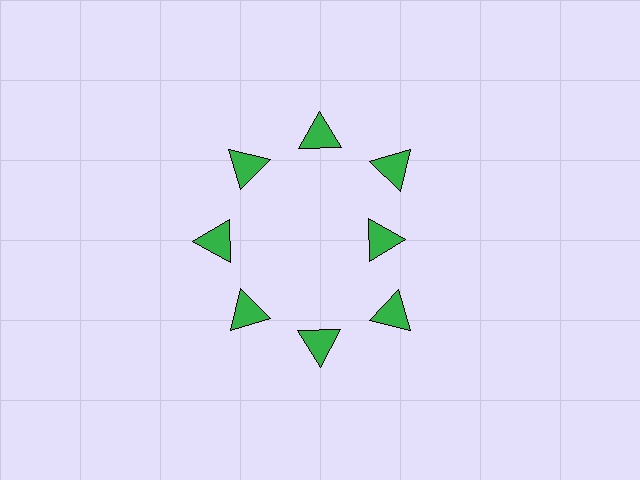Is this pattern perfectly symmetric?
No. The 8 green triangles are arranged in a ring, but one element near the 3 o'clock position is pulled inward toward the center, breaking the 8-fold rotational symmetry.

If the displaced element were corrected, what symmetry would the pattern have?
It would have 8-fold rotational symmetry — the pattern would map onto itself every 45 degrees.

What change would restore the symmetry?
The symmetry would be restored by moving it outward, back onto the ring so that all 8 triangles sit at equal angles and equal distance from the center.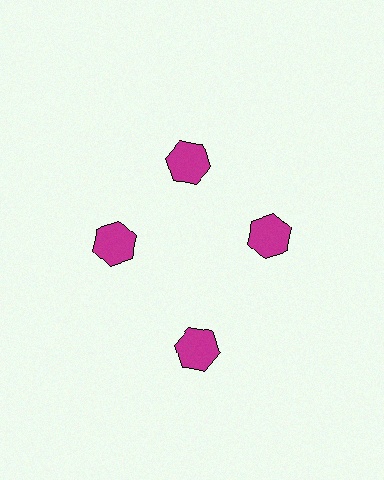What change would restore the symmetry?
The symmetry would be restored by moving it inward, back onto the ring so that all 4 hexagons sit at equal angles and equal distance from the center.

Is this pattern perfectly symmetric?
No. The 4 magenta hexagons are arranged in a ring, but one element near the 6 o'clock position is pushed outward from the center, breaking the 4-fold rotational symmetry.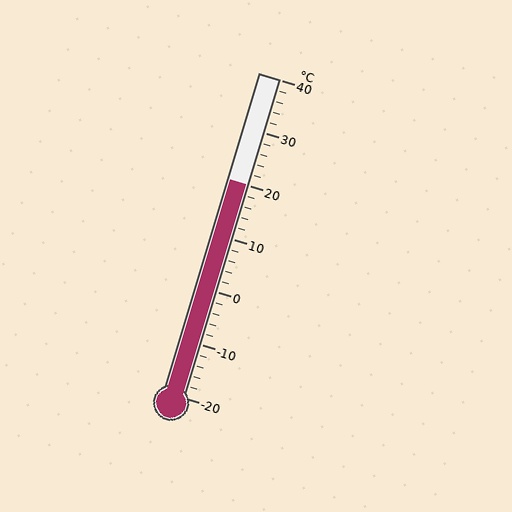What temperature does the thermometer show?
The thermometer shows approximately 20°C.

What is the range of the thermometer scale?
The thermometer scale ranges from -20°C to 40°C.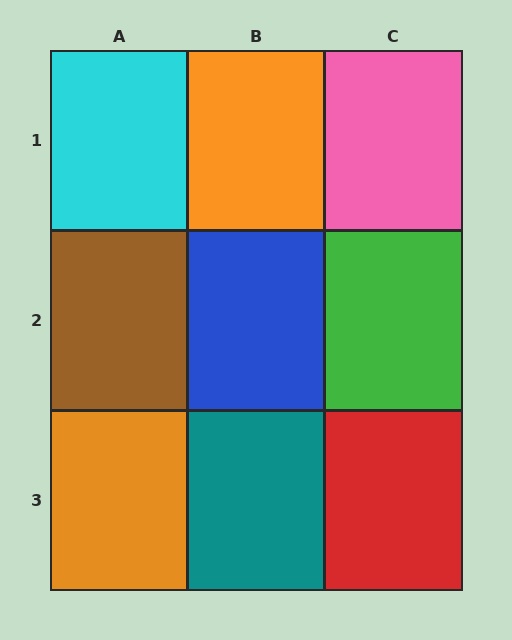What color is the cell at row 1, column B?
Orange.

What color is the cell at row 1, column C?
Pink.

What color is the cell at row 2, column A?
Brown.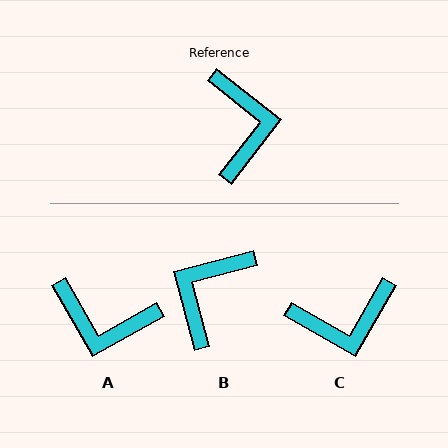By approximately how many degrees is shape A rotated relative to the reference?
Approximately 112 degrees clockwise.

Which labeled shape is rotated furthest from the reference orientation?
B, about 143 degrees away.